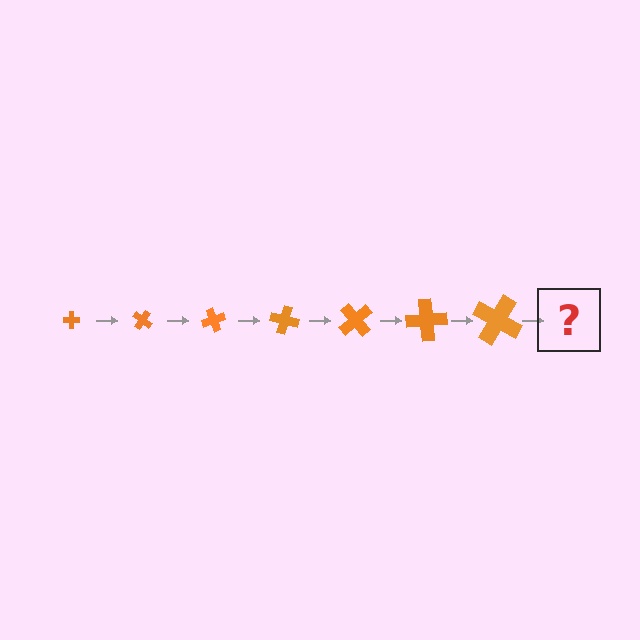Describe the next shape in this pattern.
It should be a cross, larger than the previous one and rotated 245 degrees from the start.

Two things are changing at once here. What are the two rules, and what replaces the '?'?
The two rules are that the cross grows larger each step and it rotates 35 degrees each step. The '?' should be a cross, larger than the previous one and rotated 245 degrees from the start.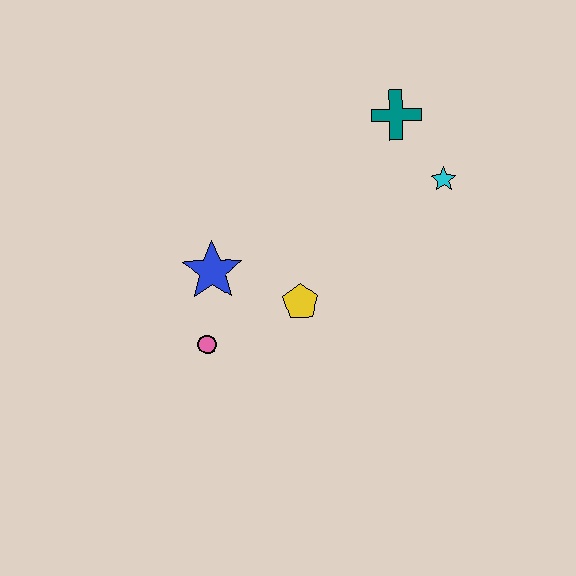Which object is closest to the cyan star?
The teal cross is closest to the cyan star.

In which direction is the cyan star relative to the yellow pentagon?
The cyan star is to the right of the yellow pentagon.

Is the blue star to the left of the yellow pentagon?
Yes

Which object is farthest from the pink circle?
The teal cross is farthest from the pink circle.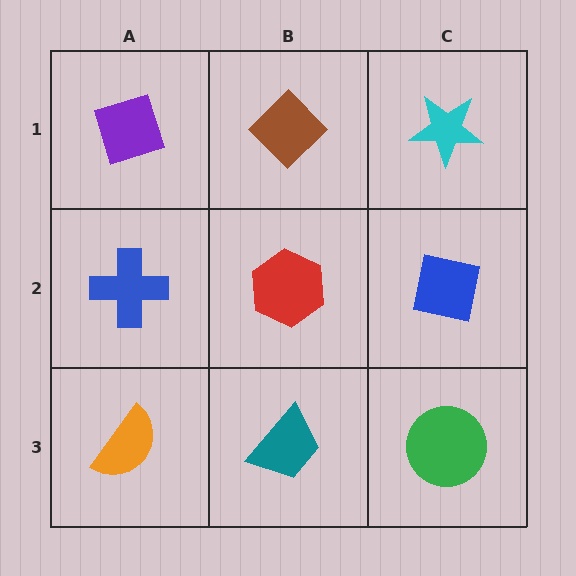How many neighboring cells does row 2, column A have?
3.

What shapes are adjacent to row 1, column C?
A blue square (row 2, column C), a brown diamond (row 1, column B).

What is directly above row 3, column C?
A blue square.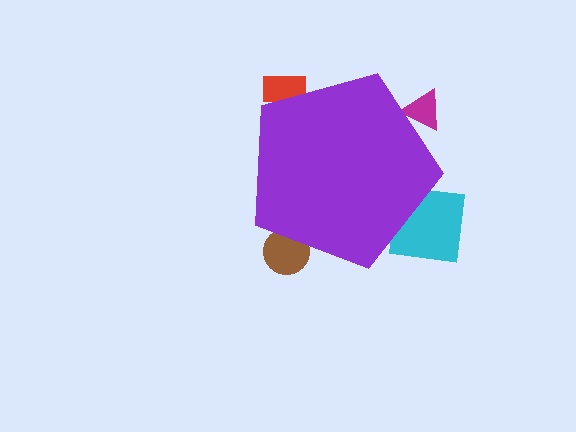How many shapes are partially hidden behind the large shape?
4 shapes are partially hidden.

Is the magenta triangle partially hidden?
Yes, the magenta triangle is partially hidden behind the purple pentagon.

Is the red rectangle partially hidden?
Yes, the red rectangle is partially hidden behind the purple pentagon.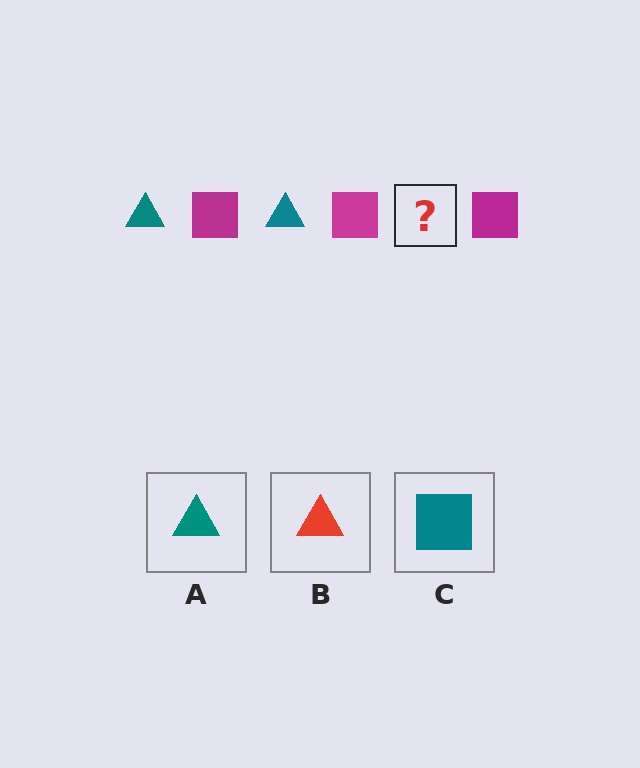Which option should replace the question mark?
Option A.